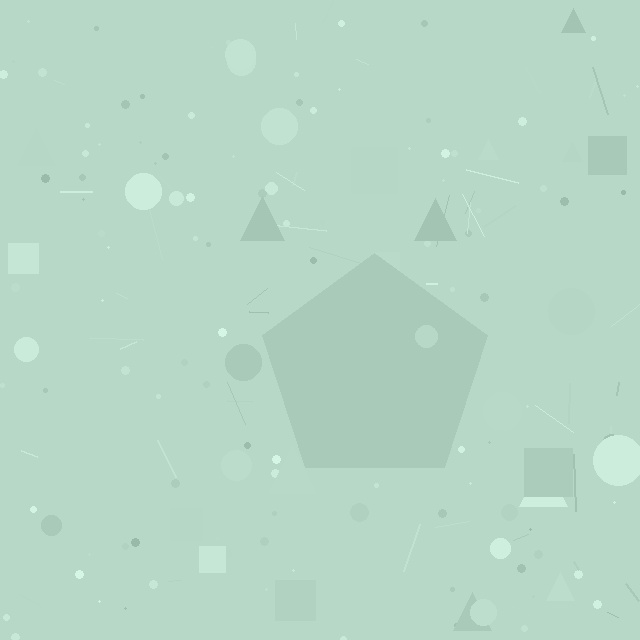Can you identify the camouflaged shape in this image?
The camouflaged shape is a pentagon.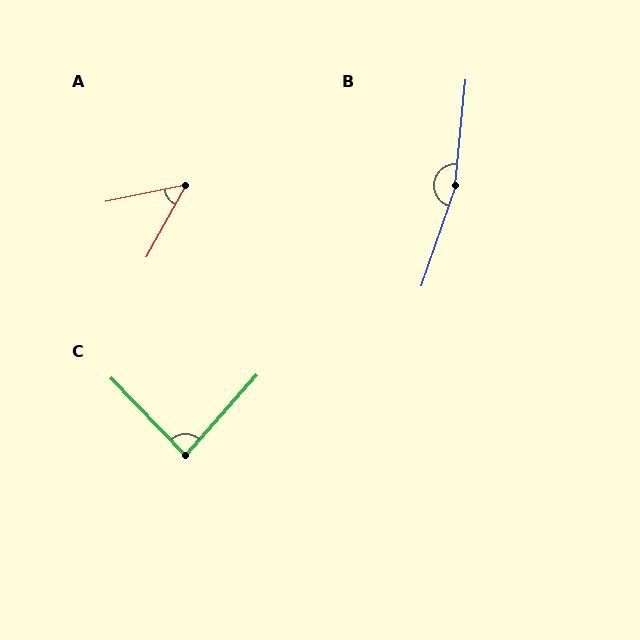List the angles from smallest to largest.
A (49°), C (85°), B (167°).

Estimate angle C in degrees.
Approximately 85 degrees.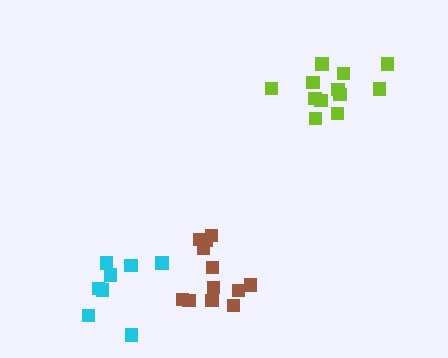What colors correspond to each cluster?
The clusters are colored: lime, brown, cyan.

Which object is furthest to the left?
The cyan cluster is leftmost.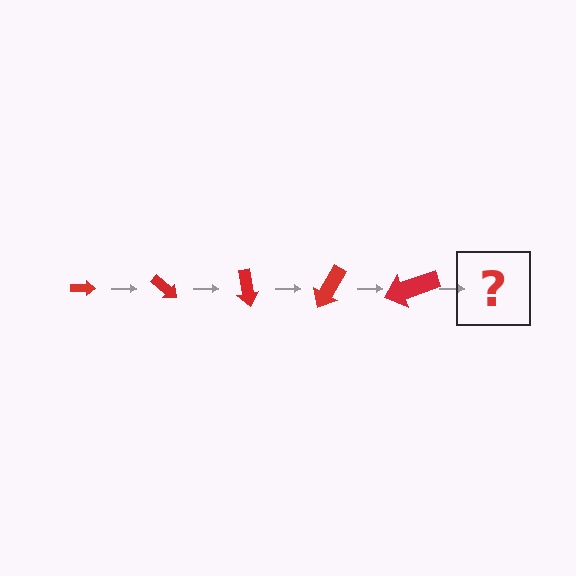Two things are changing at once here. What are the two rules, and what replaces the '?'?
The two rules are that the arrow grows larger each step and it rotates 40 degrees each step. The '?' should be an arrow, larger than the previous one and rotated 200 degrees from the start.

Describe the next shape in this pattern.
It should be an arrow, larger than the previous one and rotated 200 degrees from the start.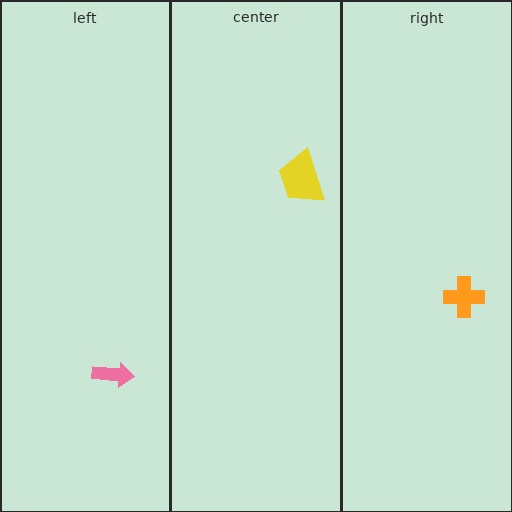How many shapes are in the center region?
1.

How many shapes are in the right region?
1.